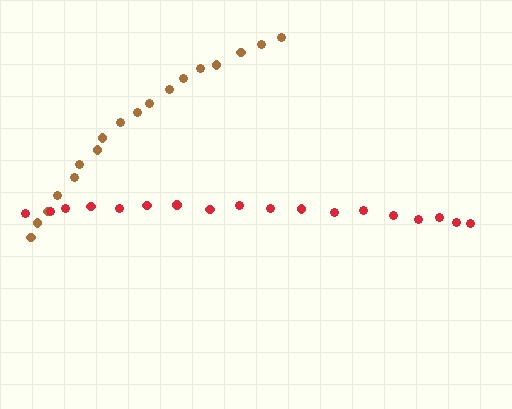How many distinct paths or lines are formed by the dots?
There are 2 distinct paths.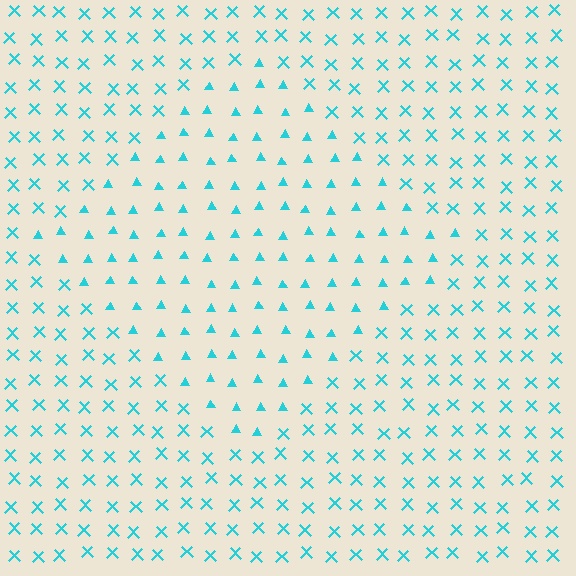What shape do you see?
I see a diamond.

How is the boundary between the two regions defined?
The boundary is defined by a change in element shape: triangles inside vs. X marks outside. All elements share the same color and spacing.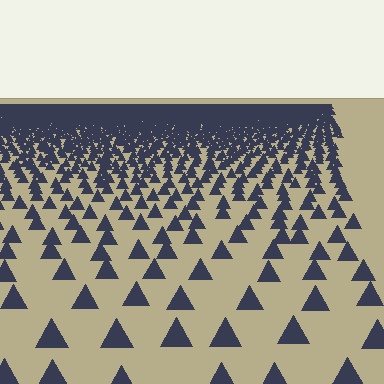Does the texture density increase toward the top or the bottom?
Density increases toward the top.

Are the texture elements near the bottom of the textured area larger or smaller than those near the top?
Larger. Near the bottom, elements are closer to the viewer and appear at a bigger on-screen size.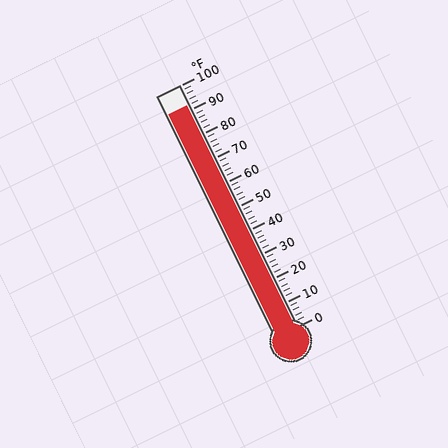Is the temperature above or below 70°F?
The temperature is above 70°F.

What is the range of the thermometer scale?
The thermometer scale ranges from 0°F to 100°F.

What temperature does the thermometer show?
The thermometer shows approximately 92°F.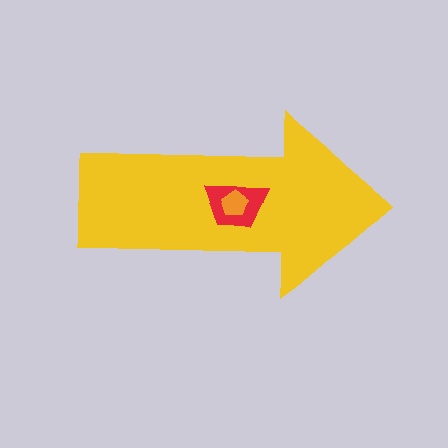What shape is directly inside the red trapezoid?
The orange pentagon.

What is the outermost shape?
The yellow arrow.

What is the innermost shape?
The orange pentagon.